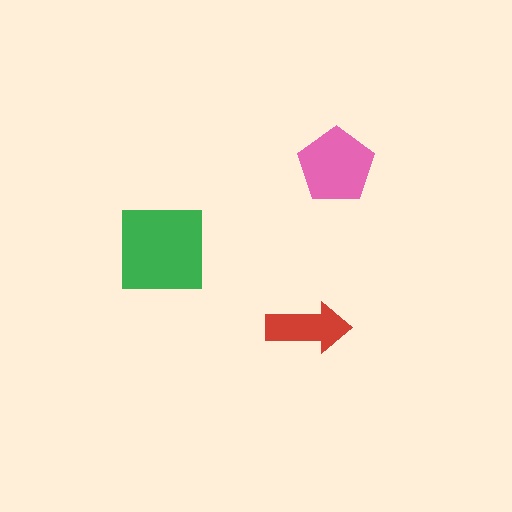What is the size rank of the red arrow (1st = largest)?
3rd.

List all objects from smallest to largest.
The red arrow, the pink pentagon, the green square.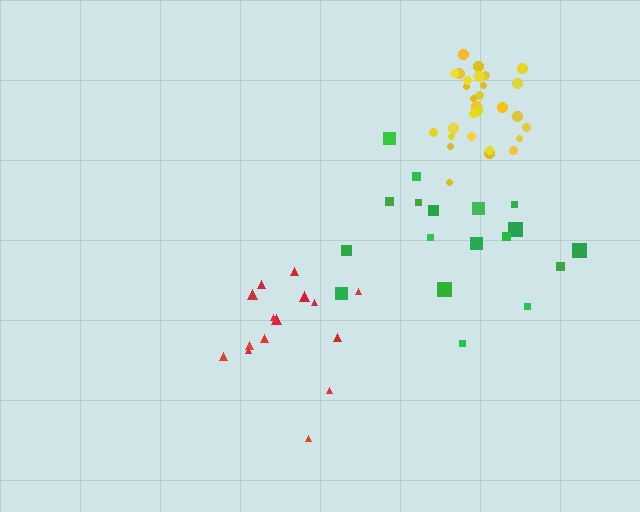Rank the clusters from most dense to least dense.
yellow, red, green.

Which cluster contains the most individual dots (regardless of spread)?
Yellow (29).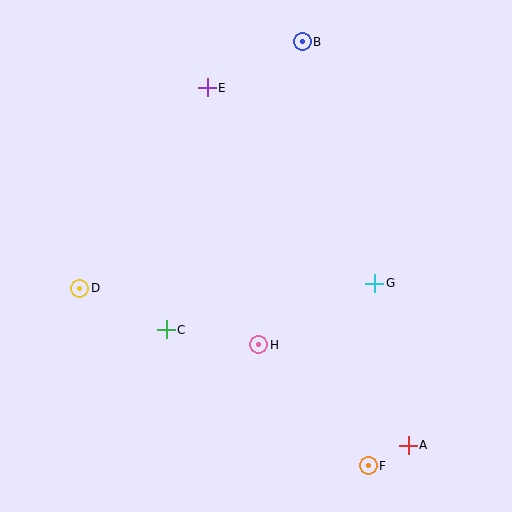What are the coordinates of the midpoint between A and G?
The midpoint between A and G is at (391, 364).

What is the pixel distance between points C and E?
The distance between C and E is 245 pixels.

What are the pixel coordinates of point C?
Point C is at (166, 330).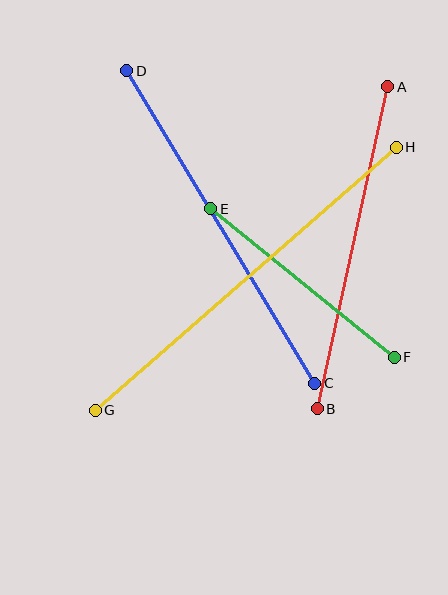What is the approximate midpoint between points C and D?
The midpoint is at approximately (221, 227) pixels.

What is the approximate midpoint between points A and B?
The midpoint is at approximately (353, 248) pixels.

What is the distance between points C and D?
The distance is approximately 365 pixels.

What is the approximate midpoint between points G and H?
The midpoint is at approximately (246, 279) pixels.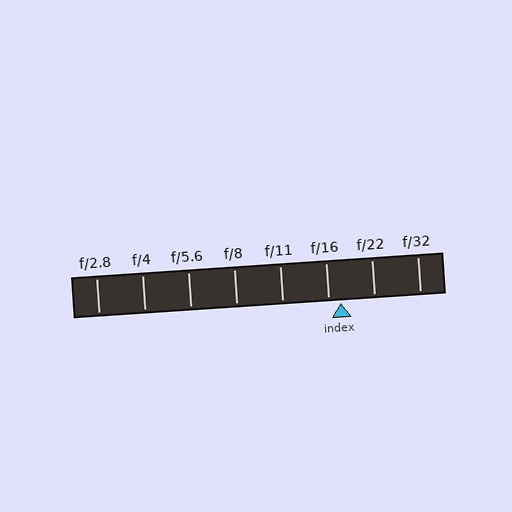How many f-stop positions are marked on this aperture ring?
There are 8 f-stop positions marked.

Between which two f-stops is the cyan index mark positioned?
The index mark is between f/16 and f/22.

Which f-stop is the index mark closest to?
The index mark is closest to f/16.